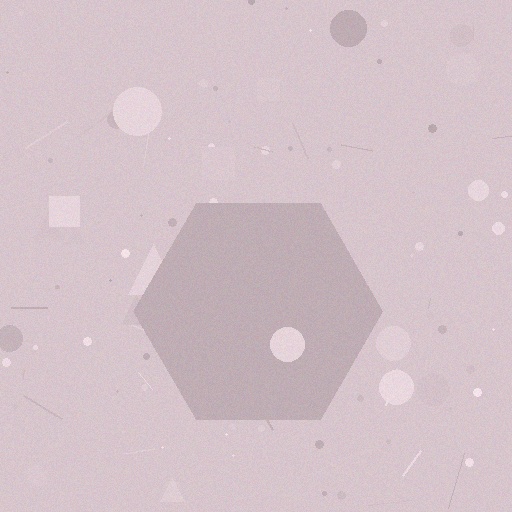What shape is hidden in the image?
A hexagon is hidden in the image.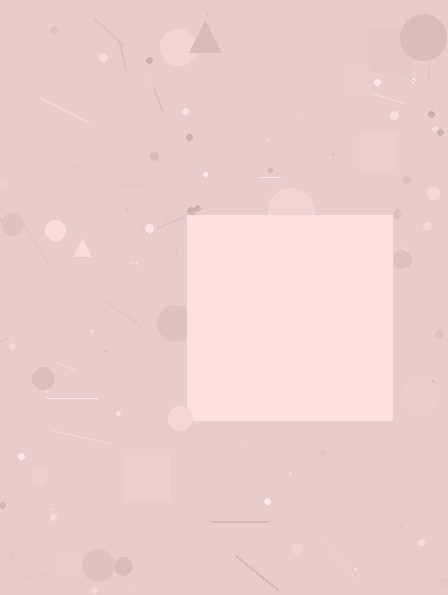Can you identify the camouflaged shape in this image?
The camouflaged shape is a square.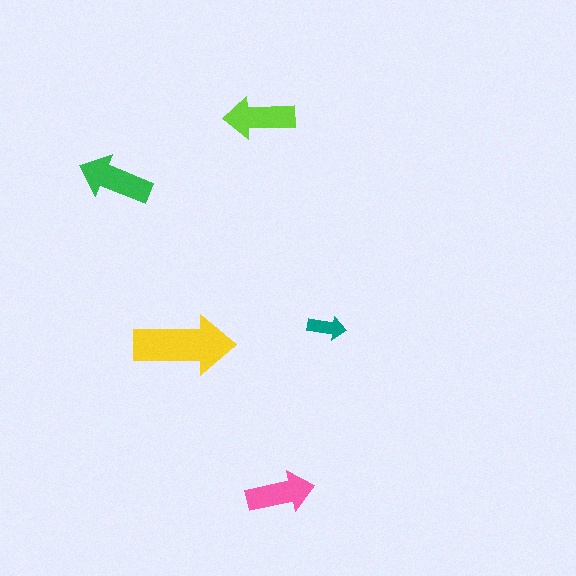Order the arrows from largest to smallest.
the yellow one, the green one, the lime one, the pink one, the teal one.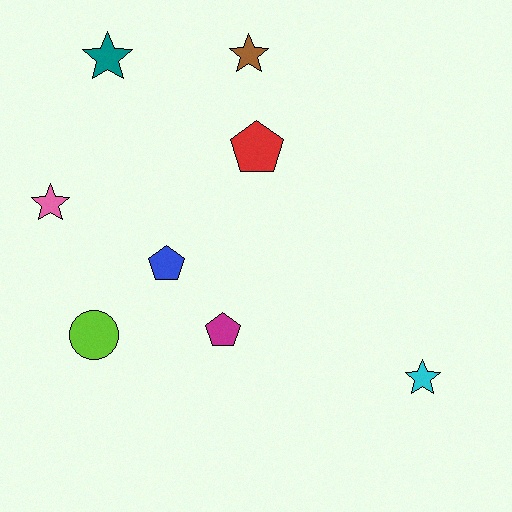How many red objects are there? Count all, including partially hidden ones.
There is 1 red object.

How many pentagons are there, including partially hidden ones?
There are 3 pentagons.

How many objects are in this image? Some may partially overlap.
There are 8 objects.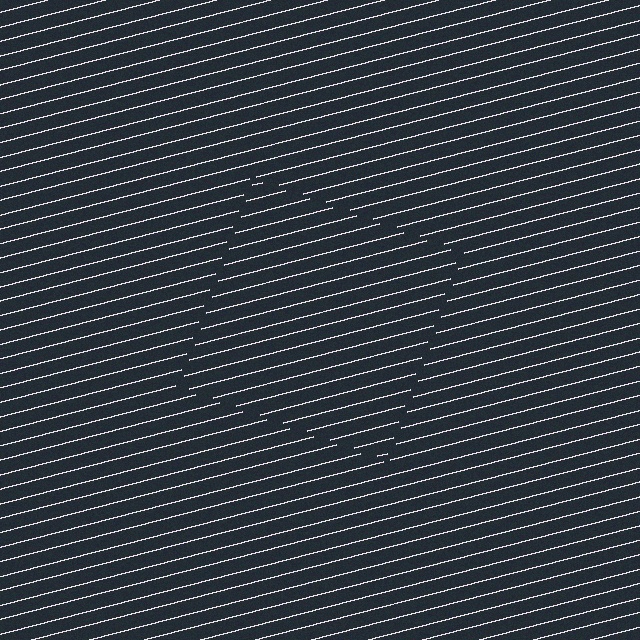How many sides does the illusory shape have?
4 sides — the line-ends trace a square.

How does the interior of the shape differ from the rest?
The interior of the shape contains the same grating, shifted by half a period — the contour is defined by the phase discontinuity where line-ends from the inner and outer gratings abut.